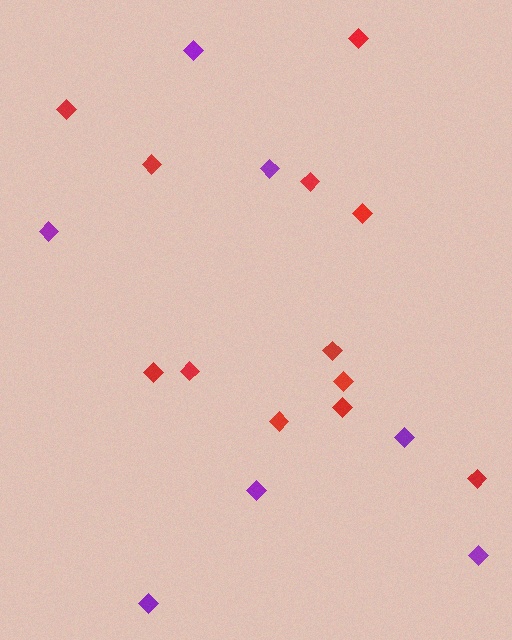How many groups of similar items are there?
There are 2 groups: one group of purple diamonds (7) and one group of red diamonds (12).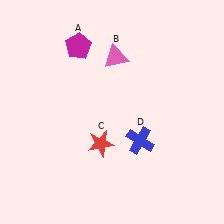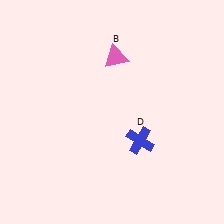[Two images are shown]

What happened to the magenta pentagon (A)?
The magenta pentagon (A) was removed in Image 2. It was in the top-left area of Image 1.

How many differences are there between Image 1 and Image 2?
There are 2 differences between the two images.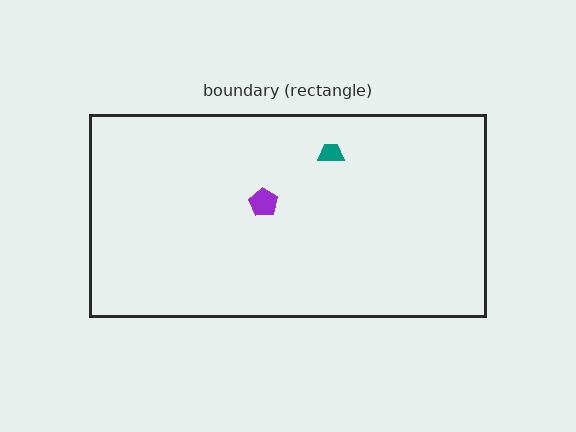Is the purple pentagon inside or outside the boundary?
Inside.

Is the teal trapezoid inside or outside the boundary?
Inside.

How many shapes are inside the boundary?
2 inside, 0 outside.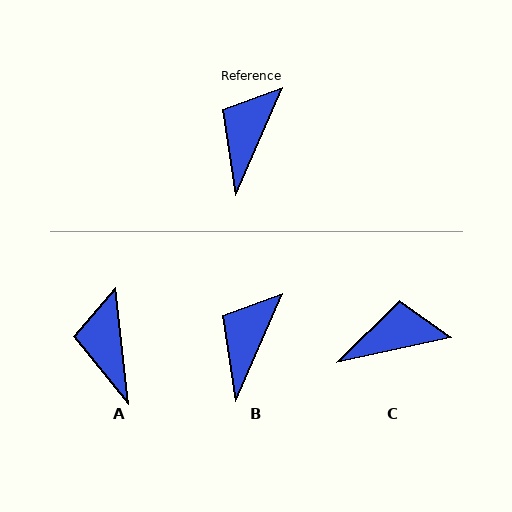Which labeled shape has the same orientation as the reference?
B.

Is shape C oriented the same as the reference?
No, it is off by about 54 degrees.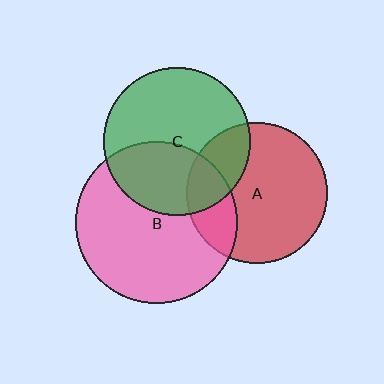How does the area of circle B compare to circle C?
Approximately 1.2 times.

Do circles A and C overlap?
Yes.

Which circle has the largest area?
Circle B (pink).